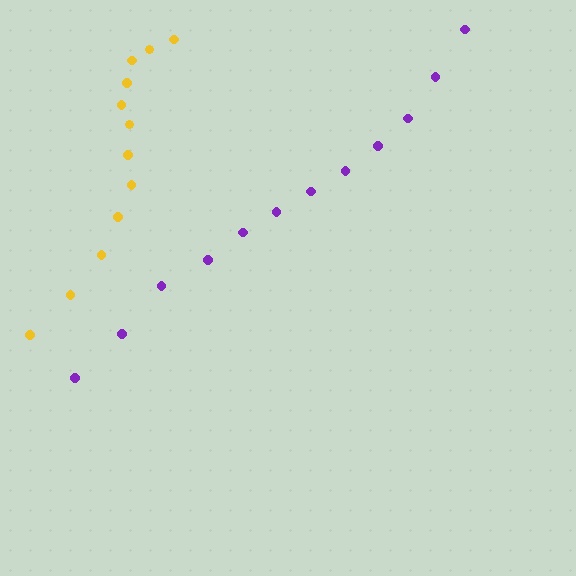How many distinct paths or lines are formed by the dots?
There are 2 distinct paths.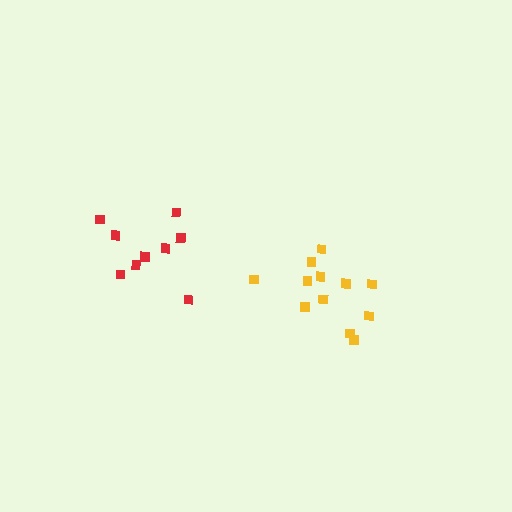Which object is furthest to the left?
The red cluster is leftmost.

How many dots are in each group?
Group 1: 12 dots, Group 2: 9 dots (21 total).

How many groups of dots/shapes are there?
There are 2 groups.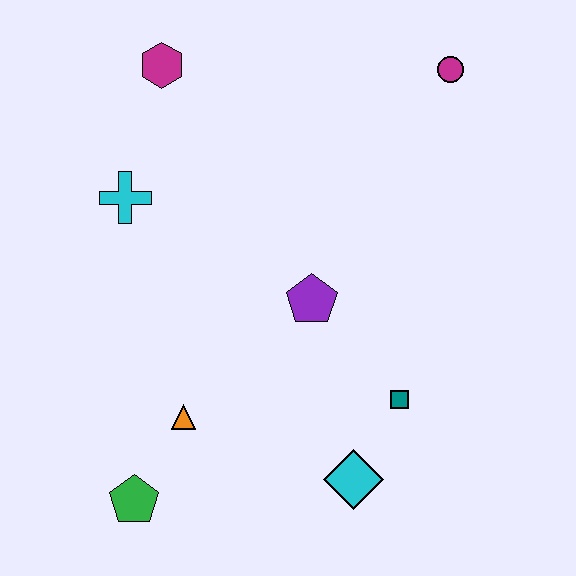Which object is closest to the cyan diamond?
The teal square is closest to the cyan diamond.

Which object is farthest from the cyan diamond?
The magenta hexagon is farthest from the cyan diamond.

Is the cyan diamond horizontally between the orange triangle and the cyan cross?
No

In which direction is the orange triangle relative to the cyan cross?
The orange triangle is below the cyan cross.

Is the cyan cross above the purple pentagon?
Yes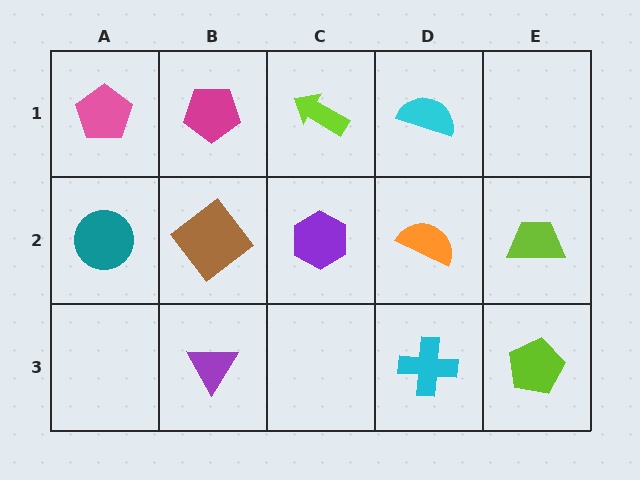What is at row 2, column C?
A purple hexagon.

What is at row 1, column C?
A lime arrow.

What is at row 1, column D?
A cyan semicircle.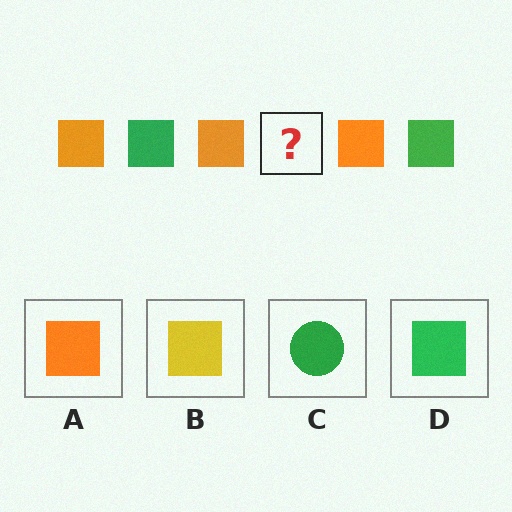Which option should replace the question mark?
Option D.